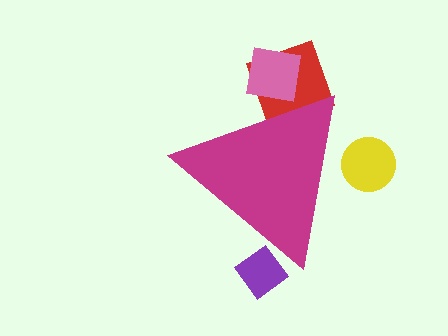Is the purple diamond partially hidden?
Yes, the purple diamond is partially hidden behind the magenta triangle.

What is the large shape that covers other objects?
A magenta triangle.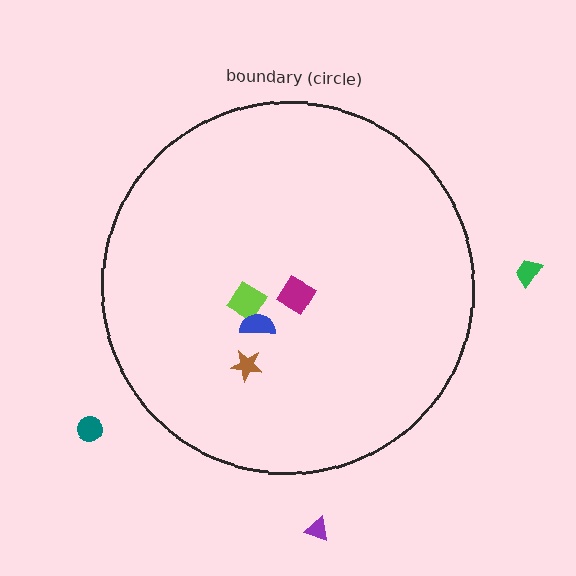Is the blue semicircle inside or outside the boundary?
Inside.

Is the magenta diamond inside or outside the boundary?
Inside.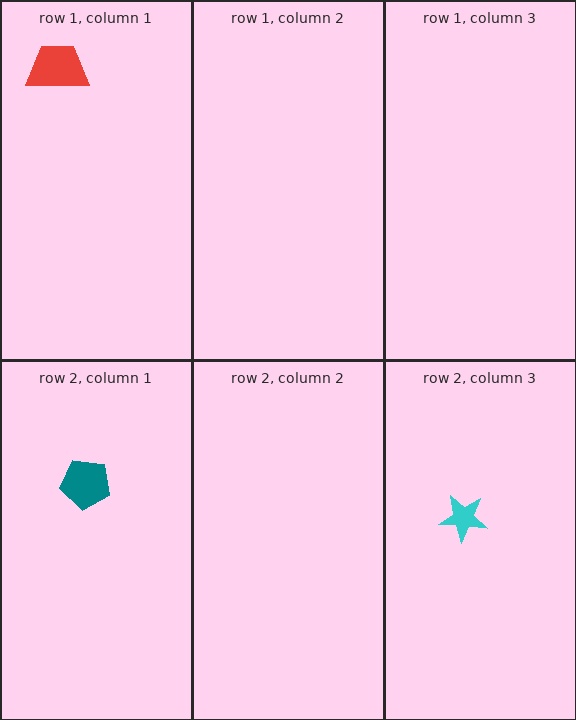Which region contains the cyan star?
The row 2, column 3 region.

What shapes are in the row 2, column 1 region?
The teal pentagon.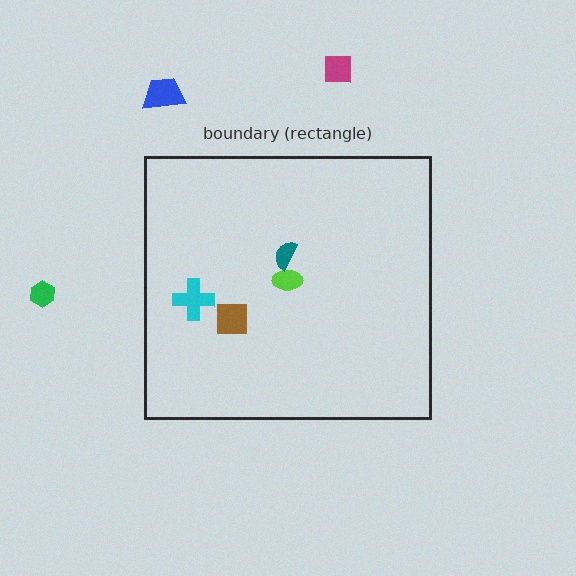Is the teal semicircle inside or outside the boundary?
Inside.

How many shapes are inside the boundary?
4 inside, 3 outside.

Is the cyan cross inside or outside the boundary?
Inside.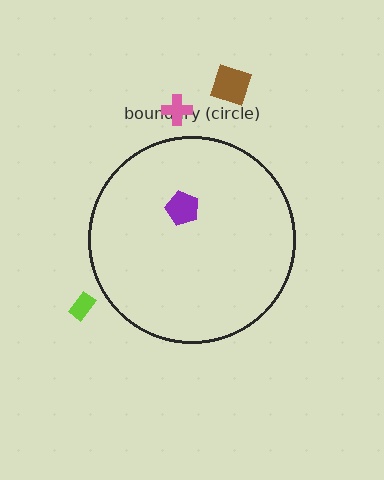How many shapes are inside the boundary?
1 inside, 3 outside.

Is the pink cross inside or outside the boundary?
Outside.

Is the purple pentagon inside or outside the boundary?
Inside.